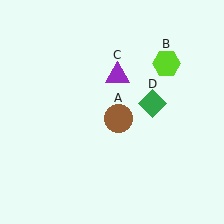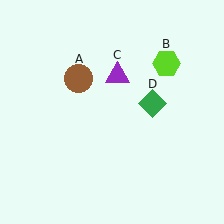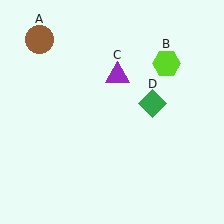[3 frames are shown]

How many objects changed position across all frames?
1 object changed position: brown circle (object A).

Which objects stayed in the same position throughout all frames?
Lime hexagon (object B) and purple triangle (object C) and green diamond (object D) remained stationary.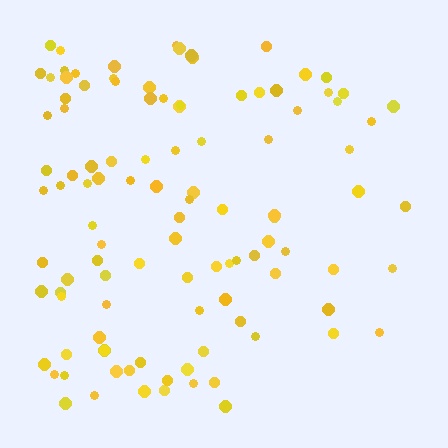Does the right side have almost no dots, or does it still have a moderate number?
Still a moderate number, just noticeably fewer than the left.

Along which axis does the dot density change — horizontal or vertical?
Horizontal.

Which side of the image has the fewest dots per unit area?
The right.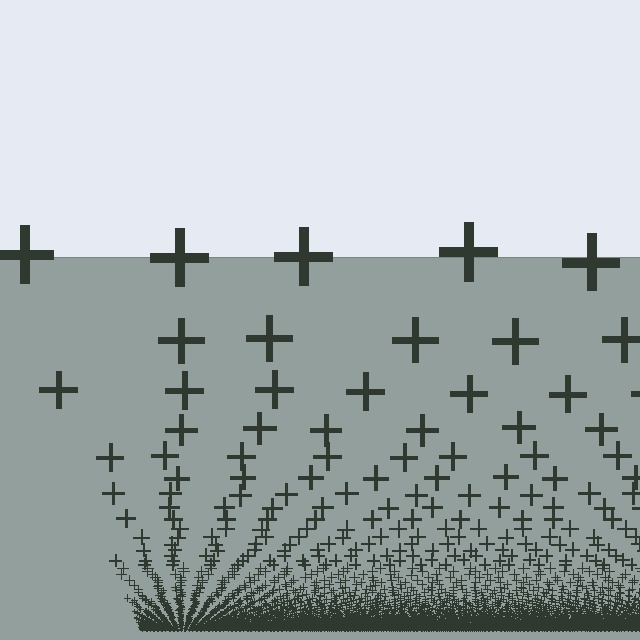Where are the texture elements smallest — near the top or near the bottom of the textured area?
Near the bottom.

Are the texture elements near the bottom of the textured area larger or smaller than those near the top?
Smaller. The gradient is inverted — elements near the bottom are smaller and denser.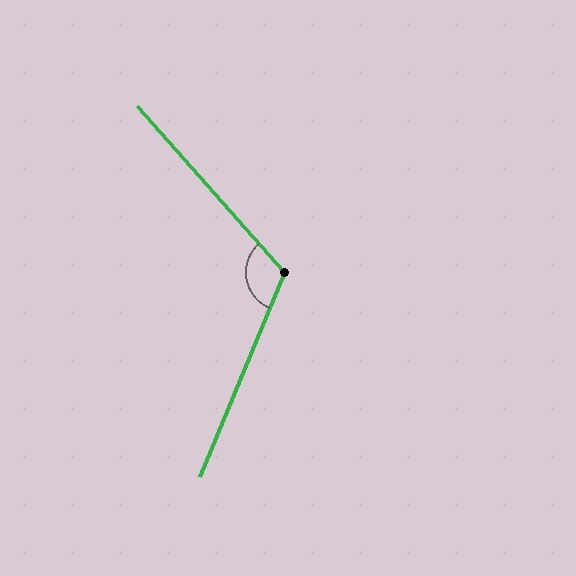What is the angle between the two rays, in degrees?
Approximately 116 degrees.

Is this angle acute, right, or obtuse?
It is obtuse.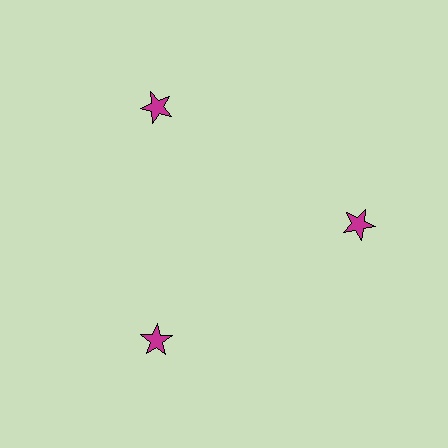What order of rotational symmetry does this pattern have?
This pattern has 3-fold rotational symmetry.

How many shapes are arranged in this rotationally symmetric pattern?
There are 3 shapes, arranged in 3 groups of 1.